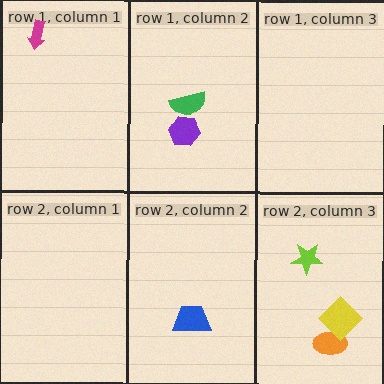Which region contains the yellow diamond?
The row 2, column 3 region.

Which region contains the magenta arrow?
The row 1, column 1 region.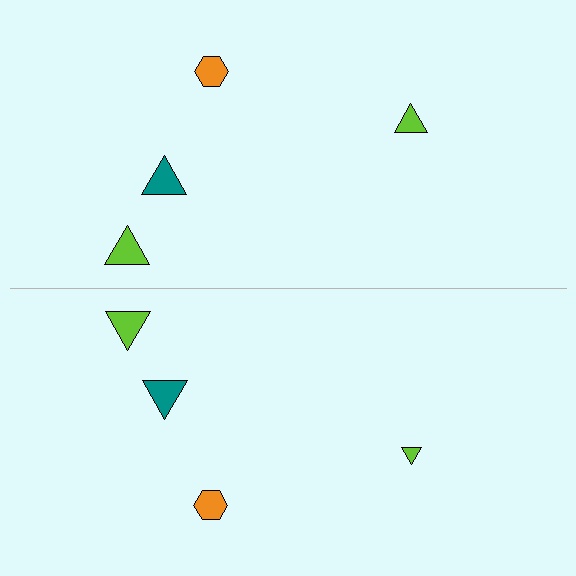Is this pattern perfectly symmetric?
No, the pattern is not perfectly symmetric. The lime triangle on the bottom side has a different size than its mirror counterpart.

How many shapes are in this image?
There are 8 shapes in this image.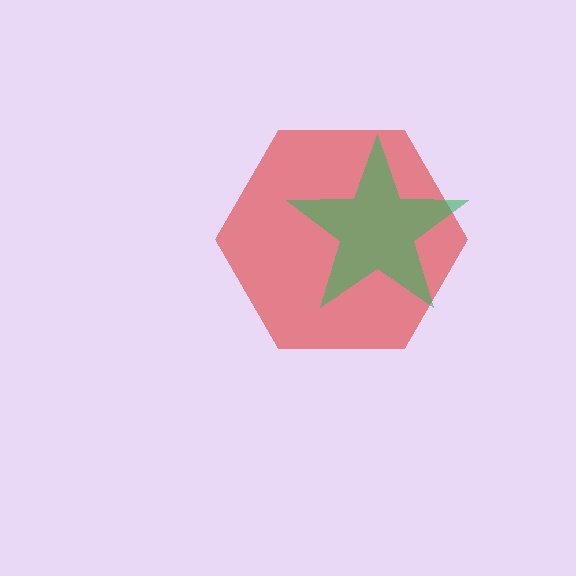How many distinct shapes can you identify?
There are 2 distinct shapes: a red hexagon, a green star.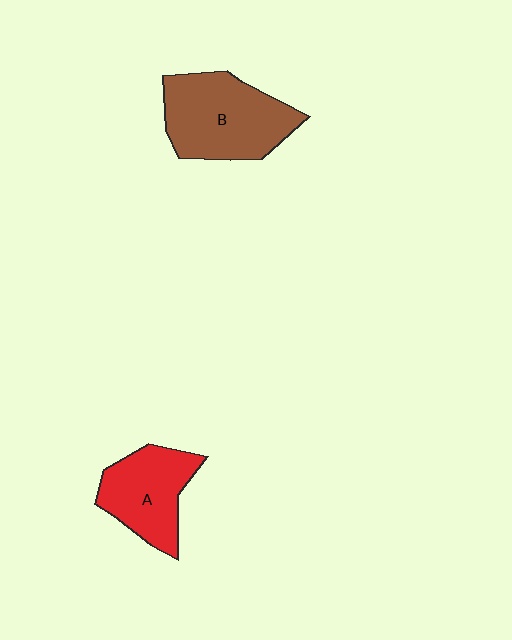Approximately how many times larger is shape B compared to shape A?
Approximately 1.3 times.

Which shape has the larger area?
Shape B (brown).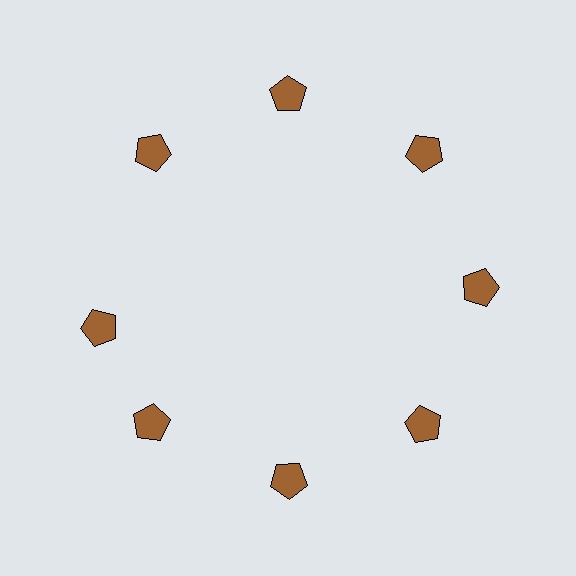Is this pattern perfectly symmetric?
No. The 8 brown pentagons are arranged in a ring, but one element near the 9 o'clock position is rotated out of alignment along the ring, breaking the 8-fold rotational symmetry.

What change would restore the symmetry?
The symmetry would be restored by rotating it back into even spacing with its neighbors so that all 8 pentagons sit at equal angles and equal distance from the center.